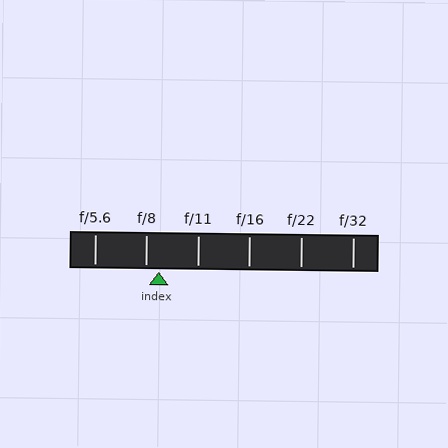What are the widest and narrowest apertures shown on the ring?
The widest aperture shown is f/5.6 and the narrowest is f/32.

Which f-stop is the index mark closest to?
The index mark is closest to f/8.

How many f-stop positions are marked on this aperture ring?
There are 6 f-stop positions marked.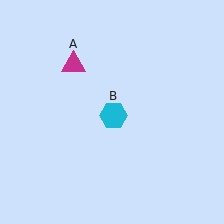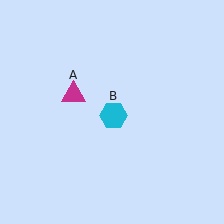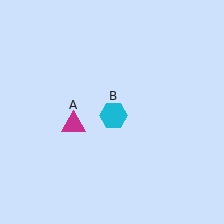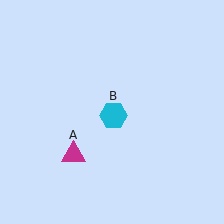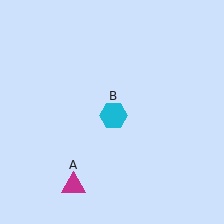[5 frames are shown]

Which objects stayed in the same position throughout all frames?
Cyan hexagon (object B) remained stationary.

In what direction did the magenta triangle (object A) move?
The magenta triangle (object A) moved down.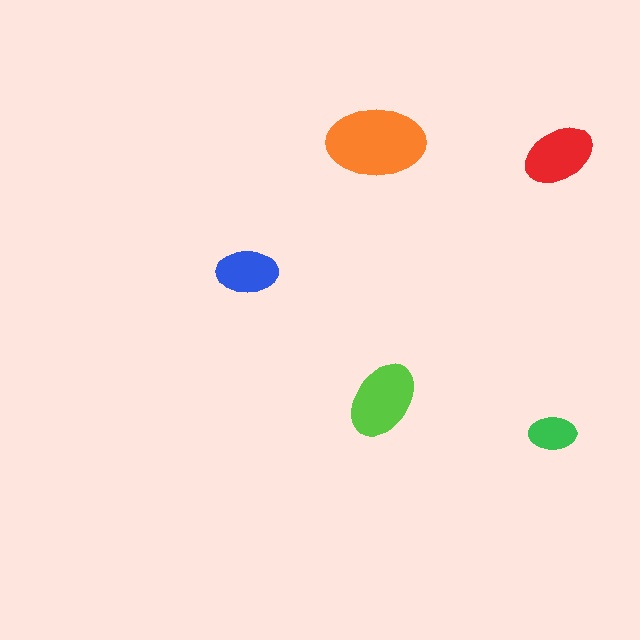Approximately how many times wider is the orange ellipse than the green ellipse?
About 2 times wider.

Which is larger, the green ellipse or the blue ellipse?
The blue one.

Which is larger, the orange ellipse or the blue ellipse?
The orange one.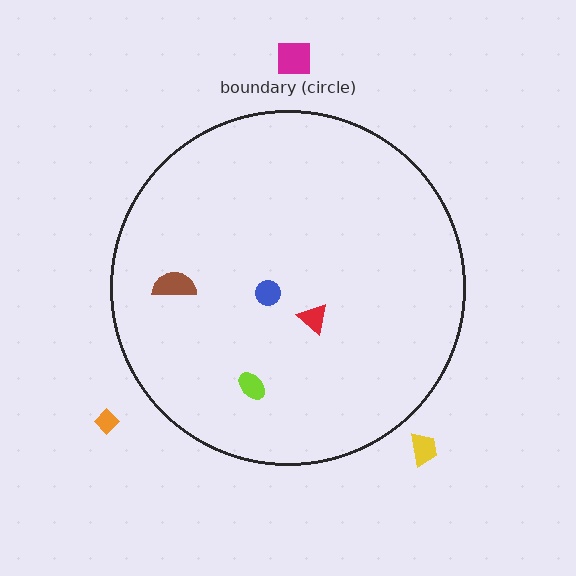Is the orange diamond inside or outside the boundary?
Outside.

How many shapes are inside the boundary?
4 inside, 3 outside.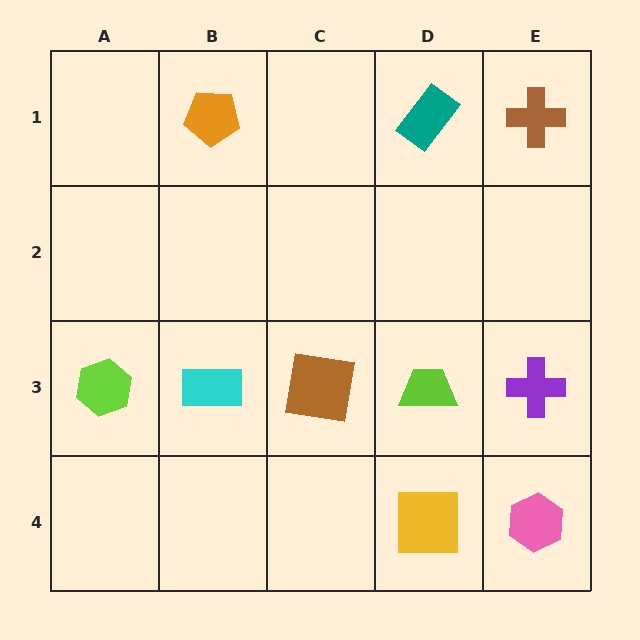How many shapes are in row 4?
2 shapes.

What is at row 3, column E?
A purple cross.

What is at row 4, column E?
A pink hexagon.